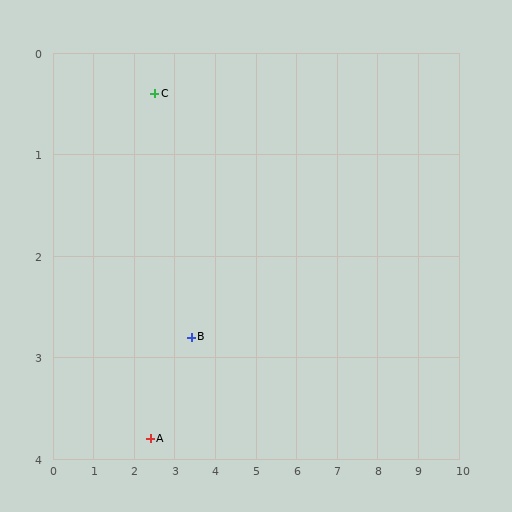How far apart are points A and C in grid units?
Points A and C are about 3.4 grid units apart.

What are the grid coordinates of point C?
Point C is at approximately (2.5, 0.4).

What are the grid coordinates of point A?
Point A is at approximately (2.4, 3.8).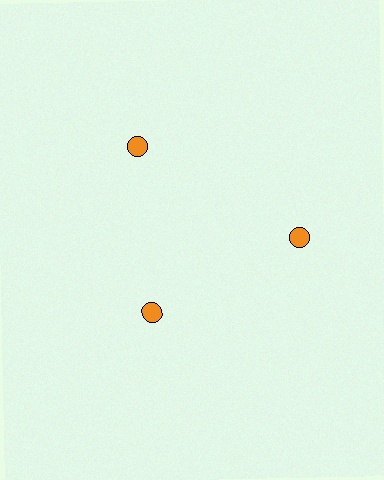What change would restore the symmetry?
The symmetry would be restored by moving it outward, back onto the ring so that all 3 circles sit at equal angles and equal distance from the center.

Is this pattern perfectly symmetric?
No. The 3 orange circles are arranged in a ring, but one element near the 7 o'clock position is pulled inward toward the center, breaking the 3-fold rotational symmetry.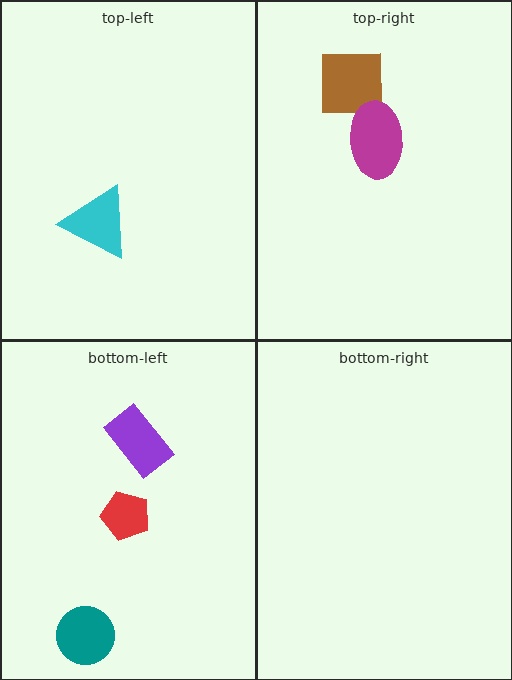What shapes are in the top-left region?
The cyan triangle.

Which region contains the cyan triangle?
The top-left region.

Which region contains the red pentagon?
The bottom-left region.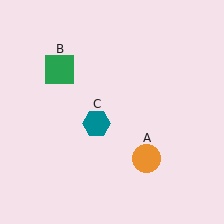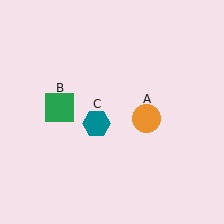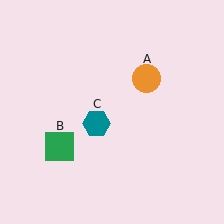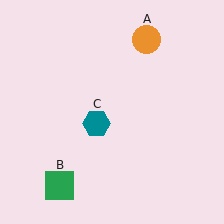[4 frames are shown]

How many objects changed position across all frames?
2 objects changed position: orange circle (object A), green square (object B).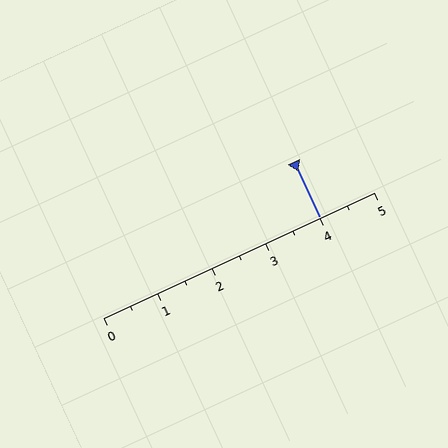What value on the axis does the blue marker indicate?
The marker indicates approximately 4.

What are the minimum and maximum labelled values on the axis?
The axis runs from 0 to 5.